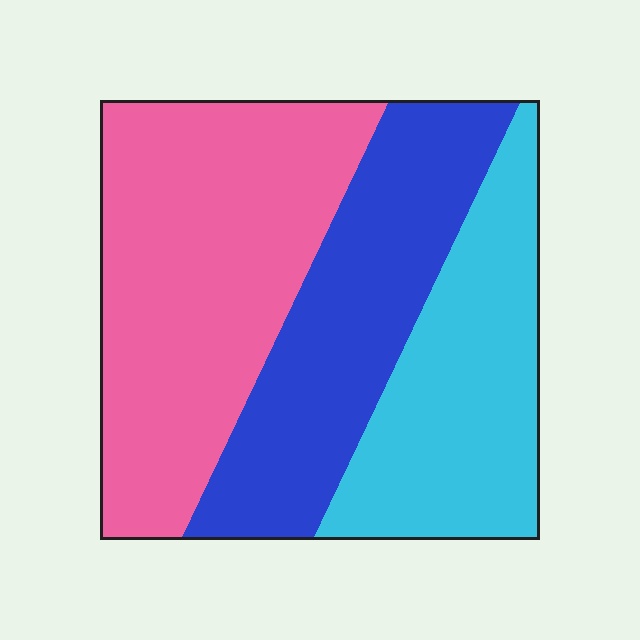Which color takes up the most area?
Pink, at roughly 40%.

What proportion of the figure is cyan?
Cyan takes up about one quarter (1/4) of the figure.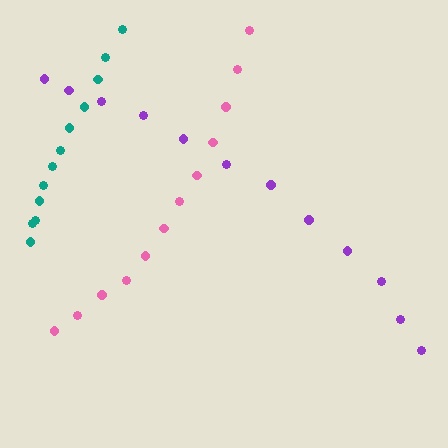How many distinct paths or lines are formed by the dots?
There are 3 distinct paths.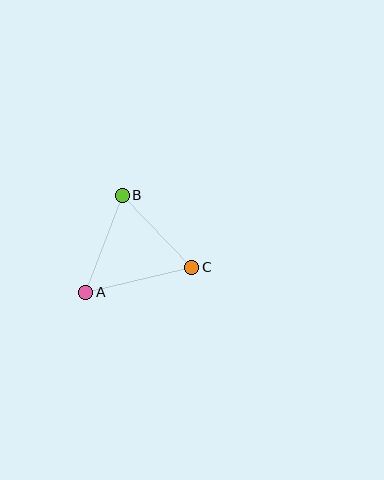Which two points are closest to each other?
Points B and C are closest to each other.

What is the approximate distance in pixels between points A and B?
The distance between A and B is approximately 103 pixels.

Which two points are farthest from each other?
Points A and C are farthest from each other.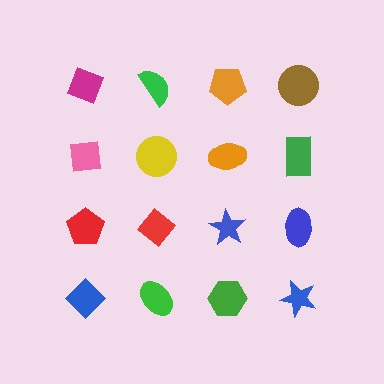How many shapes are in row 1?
4 shapes.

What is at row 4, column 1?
A blue diamond.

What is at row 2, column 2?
A yellow circle.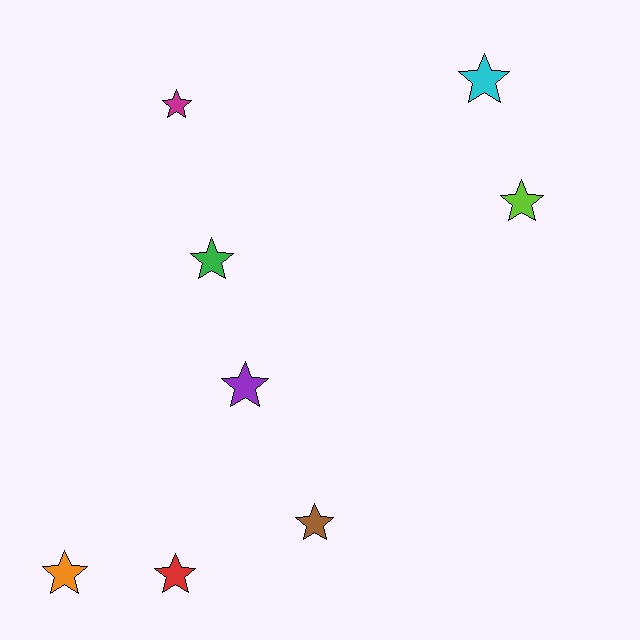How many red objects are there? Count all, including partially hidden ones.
There is 1 red object.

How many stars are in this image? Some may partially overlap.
There are 8 stars.